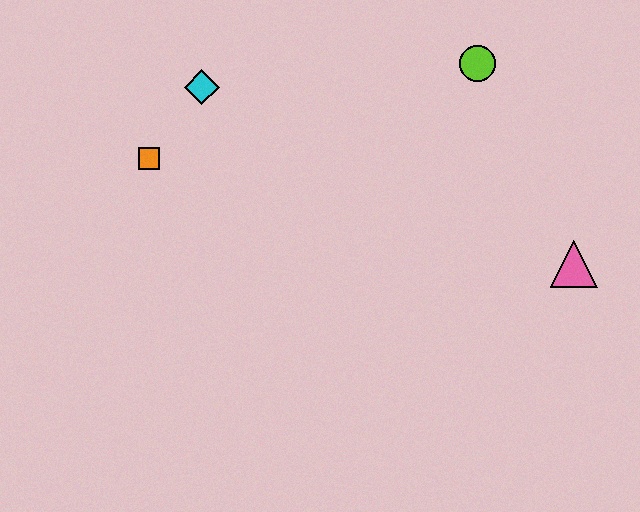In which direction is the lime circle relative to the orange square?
The lime circle is to the right of the orange square.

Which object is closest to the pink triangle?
The lime circle is closest to the pink triangle.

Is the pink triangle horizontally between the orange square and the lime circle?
No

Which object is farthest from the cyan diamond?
The pink triangle is farthest from the cyan diamond.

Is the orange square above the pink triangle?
Yes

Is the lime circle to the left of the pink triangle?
Yes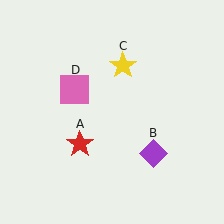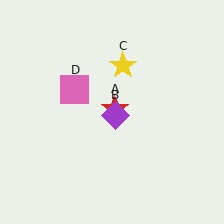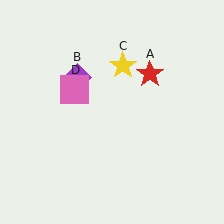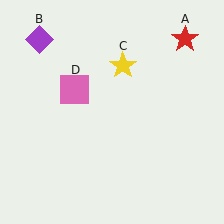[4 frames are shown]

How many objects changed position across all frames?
2 objects changed position: red star (object A), purple diamond (object B).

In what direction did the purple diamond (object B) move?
The purple diamond (object B) moved up and to the left.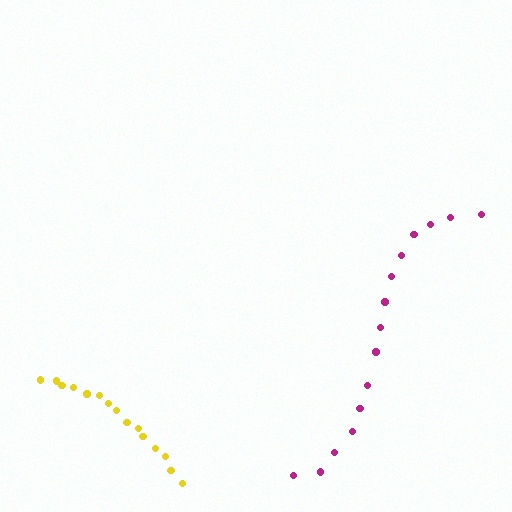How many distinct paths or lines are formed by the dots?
There are 2 distinct paths.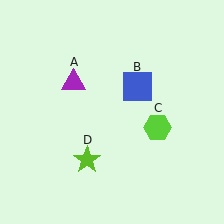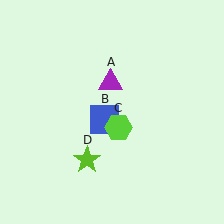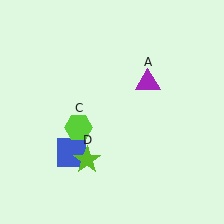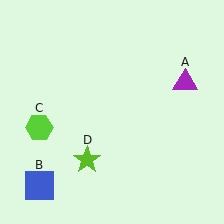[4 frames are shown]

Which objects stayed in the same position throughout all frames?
Lime star (object D) remained stationary.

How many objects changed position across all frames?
3 objects changed position: purple triangle (object A), blue square (object B), lime hexagon (object C).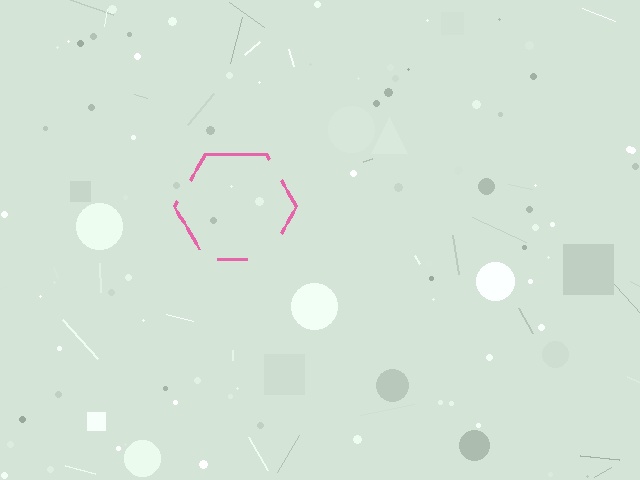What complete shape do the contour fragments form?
The contour fragments form a hexagon.